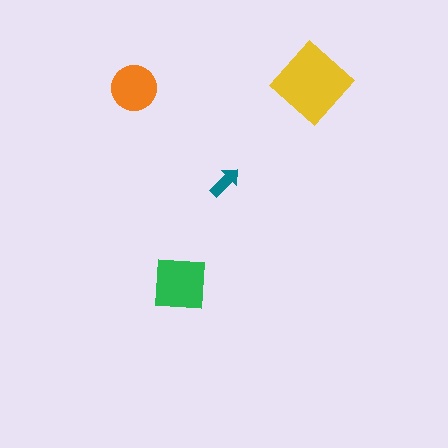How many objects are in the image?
There are 4 objects in the image.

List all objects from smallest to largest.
The teal arrow, the orange circle, the green square, the yellow diamond.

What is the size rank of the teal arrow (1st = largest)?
4th.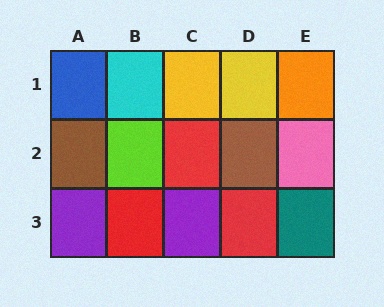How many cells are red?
3 cells are red.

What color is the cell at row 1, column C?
Yellow.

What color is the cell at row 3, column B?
Red.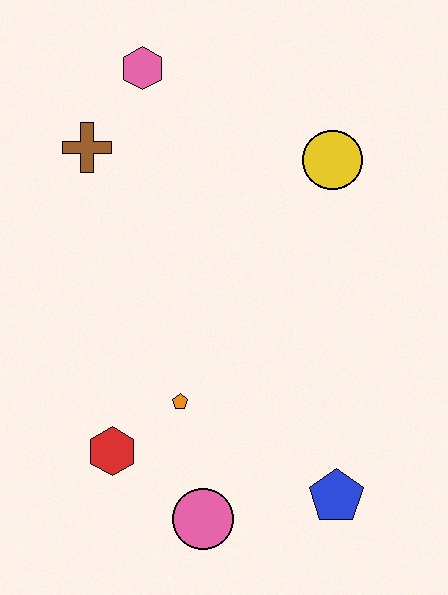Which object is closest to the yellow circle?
The pink hexagon is closest to the yellow circle.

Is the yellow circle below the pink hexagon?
Yes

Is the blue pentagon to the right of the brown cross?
Yes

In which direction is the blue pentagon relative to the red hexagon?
The blue pentagon is to the right of the red hexagon.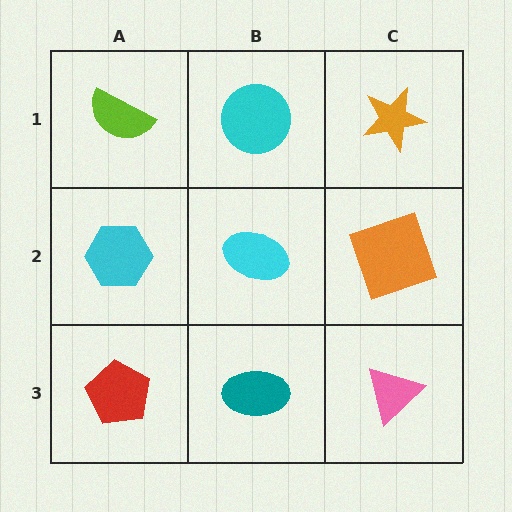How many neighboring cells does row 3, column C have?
2.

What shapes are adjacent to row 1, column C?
An orange square (row 2, column C), a cyan circle (row 1, column B).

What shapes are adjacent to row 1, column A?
A cyan hexagon (row 2, column A), a cyan circle (row 1, column B).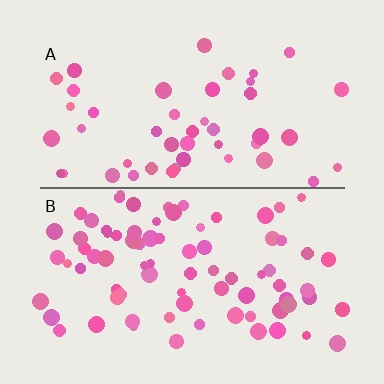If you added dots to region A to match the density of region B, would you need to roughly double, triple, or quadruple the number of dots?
Approximately double.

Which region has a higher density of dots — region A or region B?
B (the bottom).